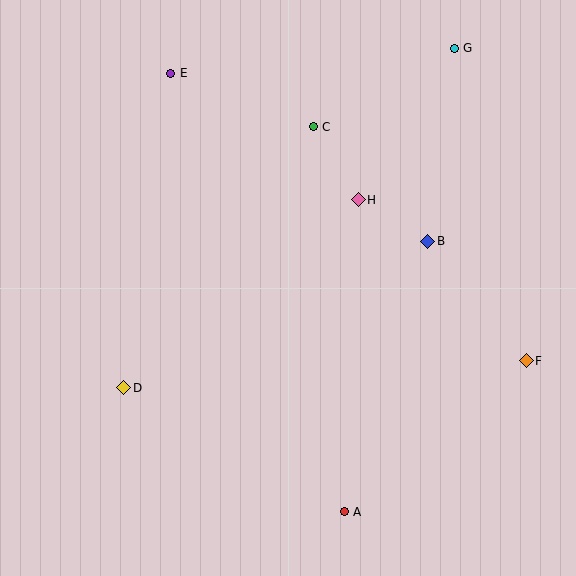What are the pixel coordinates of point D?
Point D is at (124, 388).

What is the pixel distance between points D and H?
The distance between D and H is 301 pixels.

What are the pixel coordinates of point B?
Point B is at (428, 241).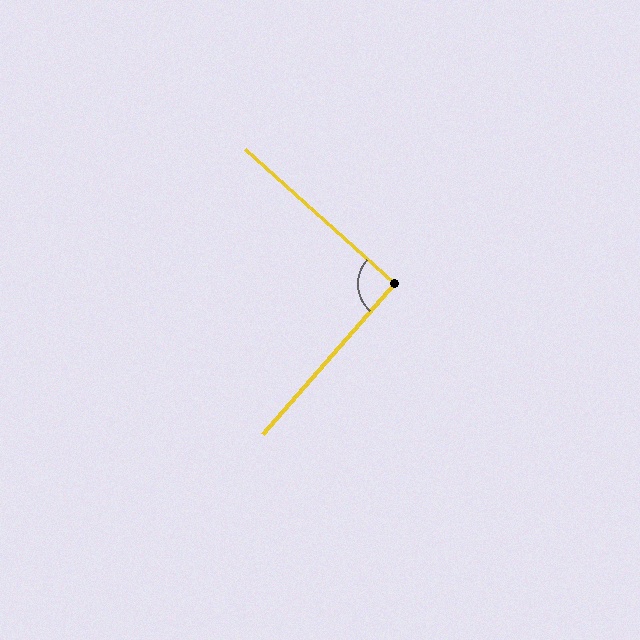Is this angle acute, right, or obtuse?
It is approximately a right angle.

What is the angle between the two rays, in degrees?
Approximately 91 degrees.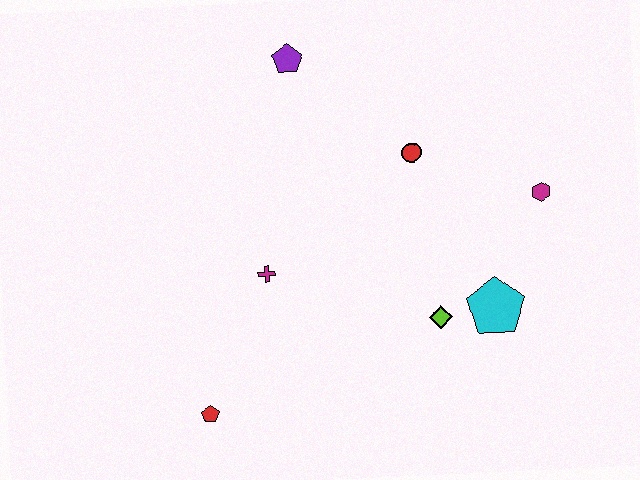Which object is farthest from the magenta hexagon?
The red pentagon is farthest from the magenta hexagon.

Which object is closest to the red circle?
The magenta hexagon is closest to the red circle.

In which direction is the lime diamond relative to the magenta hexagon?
The lime diamond is below the magenta hexagon.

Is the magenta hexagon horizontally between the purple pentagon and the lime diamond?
No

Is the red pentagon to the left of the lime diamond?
Yes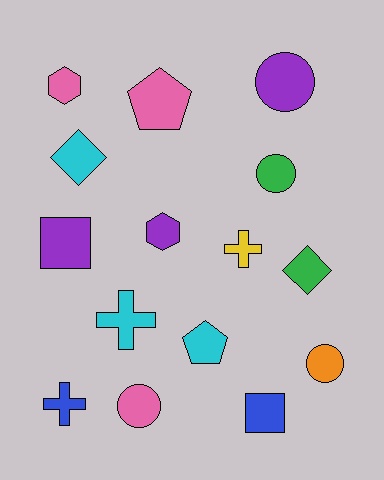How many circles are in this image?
There are 4 circles.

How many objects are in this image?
There are 15 objects.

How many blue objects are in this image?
There are 2 blue objects.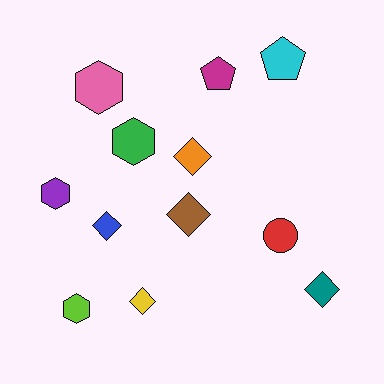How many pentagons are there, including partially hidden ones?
There are 2 pentagons.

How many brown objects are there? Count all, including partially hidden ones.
There is 1 brown object.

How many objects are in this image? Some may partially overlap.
There are 12 objects.